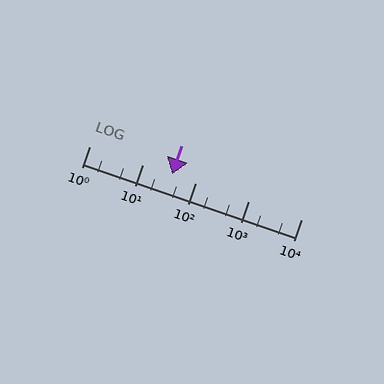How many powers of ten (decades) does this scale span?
The scale spans 4 decades, from 1 to 10000.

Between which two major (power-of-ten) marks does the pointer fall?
The pointer is between 10 and 100.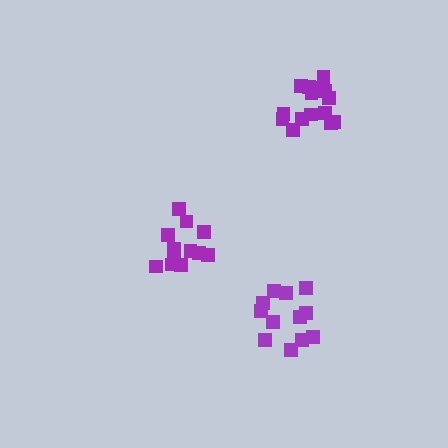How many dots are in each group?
Group 1: 12 dots, Group 2: 12 dots, Group 3: 17 dots (41 total).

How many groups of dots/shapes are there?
There are 3 groups.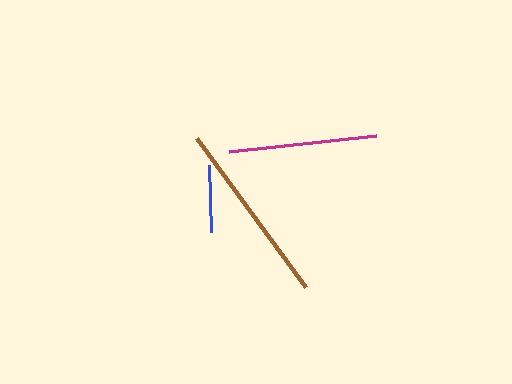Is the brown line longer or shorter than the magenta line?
The brown line is longer than the magenta line.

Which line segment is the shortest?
The blue line is the shortest at approximately 66 pixels.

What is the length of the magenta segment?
The magenta segment is approximately 147 pixels long.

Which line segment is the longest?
The brown line is the longest at approximately 185 pixels.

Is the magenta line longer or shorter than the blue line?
The magenta line is longer than the blue line.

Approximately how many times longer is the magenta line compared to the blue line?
The magenta line is approximately 2.2 times the length of the blue line.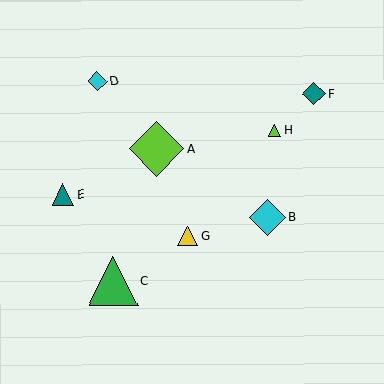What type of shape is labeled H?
Shape H is a lime triangle.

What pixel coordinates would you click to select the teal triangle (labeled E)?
Click at (63, 194) to select the teal triangle E.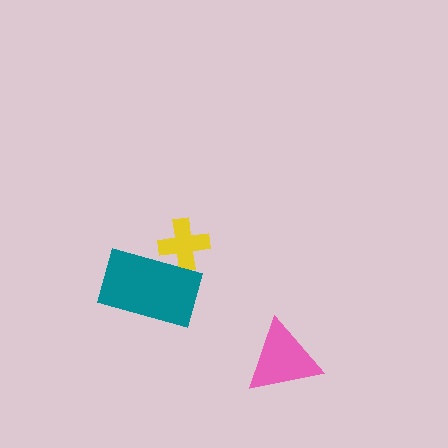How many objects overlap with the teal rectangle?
1 object overlaps with the teal rectangle.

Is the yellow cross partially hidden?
Yes, it is partially covered by another shape.